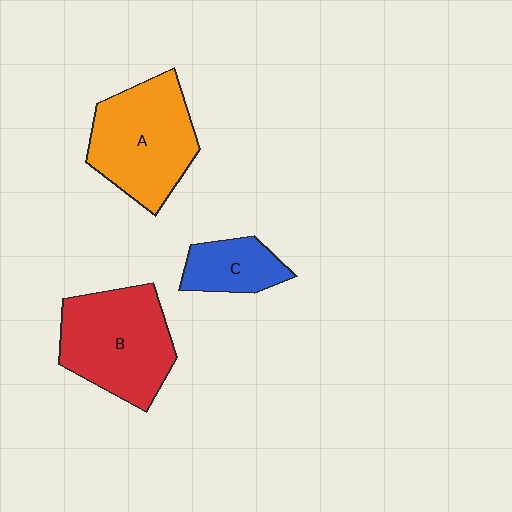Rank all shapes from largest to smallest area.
From largest to smallest: B (red), A (orange), C (blue).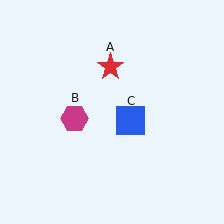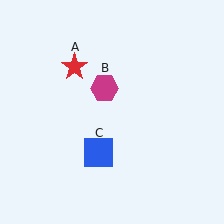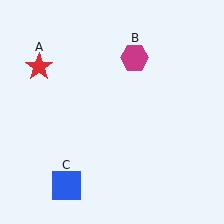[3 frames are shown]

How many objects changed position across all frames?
3 objects changed position: red star (object A), magenta hexagon (object B), blue square (object C).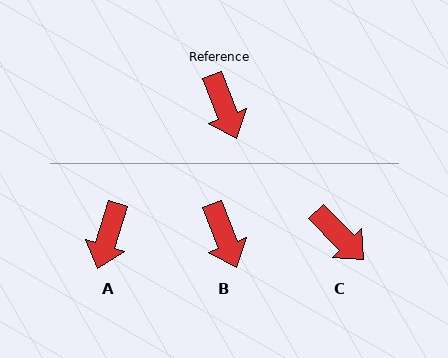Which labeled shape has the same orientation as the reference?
B.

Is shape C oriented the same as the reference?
No, it is off by about 24 degrees.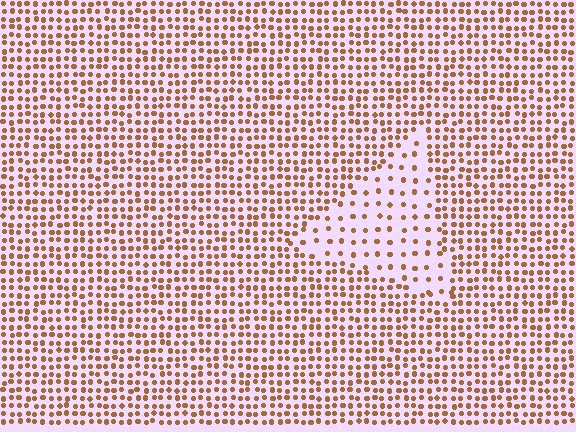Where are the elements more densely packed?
The elements are more densely packed outside the triangle boundary.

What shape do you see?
I see a triangle.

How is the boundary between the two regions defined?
The boundary is defined by a change in element density (approximately 2.5x ratio). All elements are the same color, size, and shape.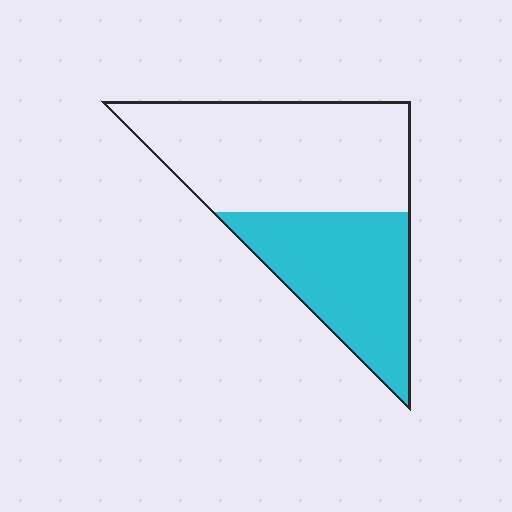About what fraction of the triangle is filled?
About two fifths (2/5).